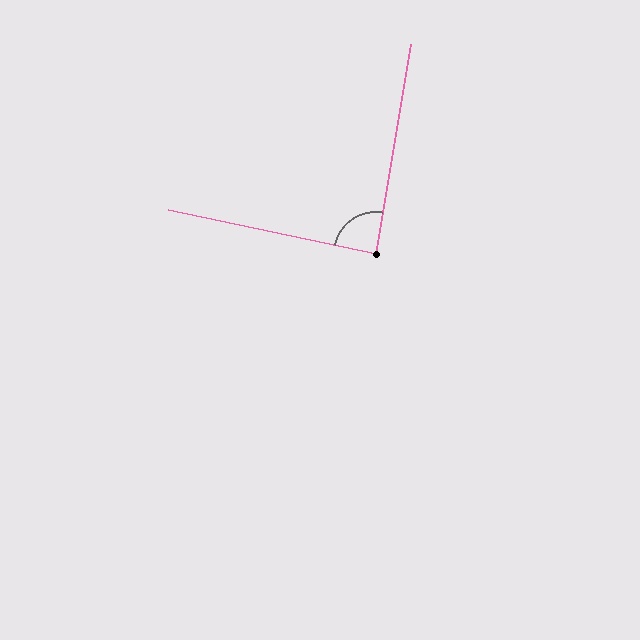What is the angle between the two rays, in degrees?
Approximately 88 degrees.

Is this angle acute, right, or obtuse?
It is approximately a right angle.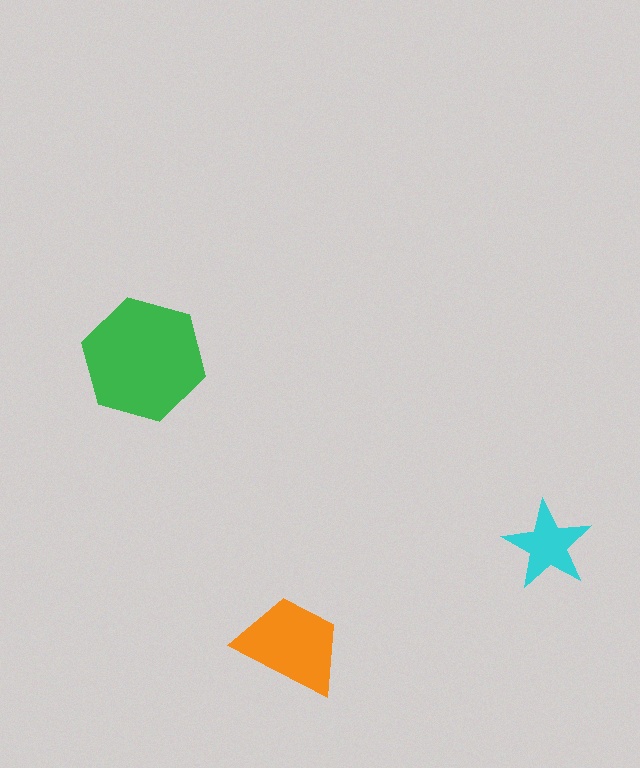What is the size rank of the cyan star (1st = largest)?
3rd.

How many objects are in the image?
There are 3 objects in the image.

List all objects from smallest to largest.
The cyan star, the orange trapezoid, the green hexagon.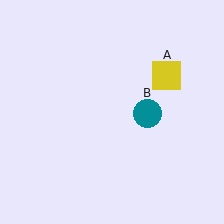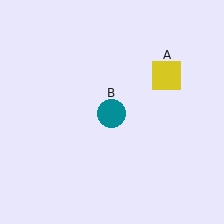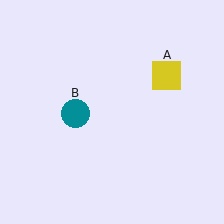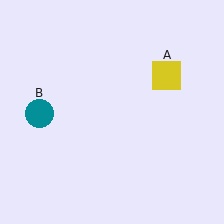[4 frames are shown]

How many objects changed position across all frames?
1 object changed position: teal circle (object B).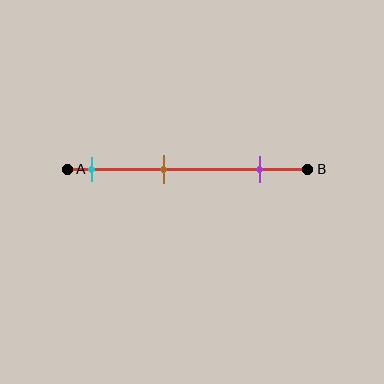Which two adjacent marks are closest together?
The cyan and brown marks are the closest adjacent pair.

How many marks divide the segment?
There are 3 marks dividing the segment.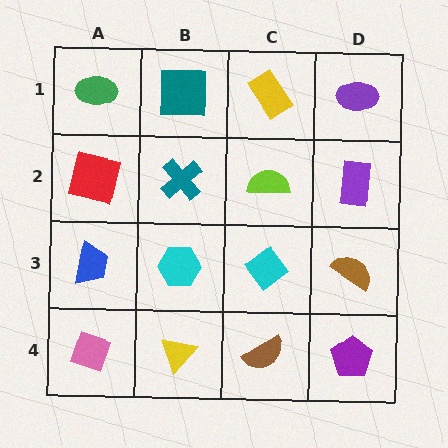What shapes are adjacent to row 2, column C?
A yellow rectangle (row 1, column C), a cyan diamond (row 3, column C), a teal cross (row 2, column B), a purple rectangle (row 2, column D).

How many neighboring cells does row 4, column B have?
3.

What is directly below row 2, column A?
A blue trapezoid.